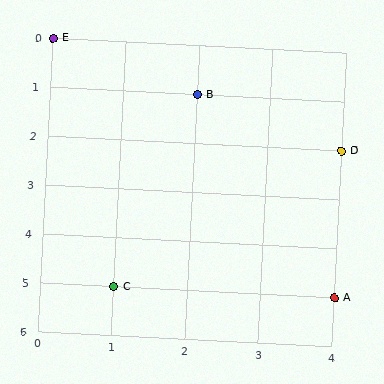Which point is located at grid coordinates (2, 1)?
Point B is at (2, 1).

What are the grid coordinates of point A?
Point A is at grid coordinates (4, 5).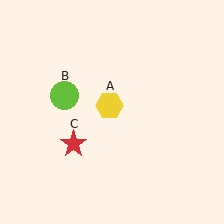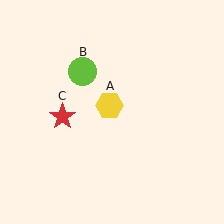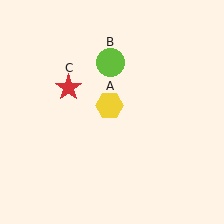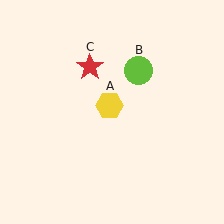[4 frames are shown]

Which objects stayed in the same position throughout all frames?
Yellow hexagon (object A) remained stationary.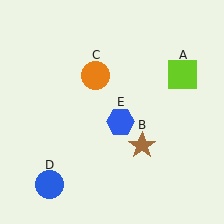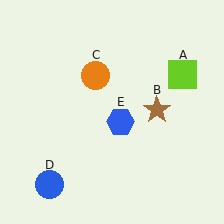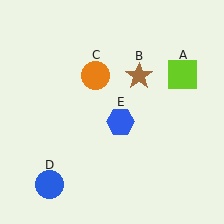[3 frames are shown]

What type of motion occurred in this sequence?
The brown star (object B) rotated counterclockwise around the center of the scene.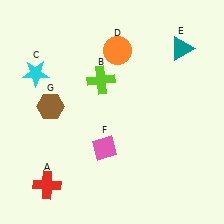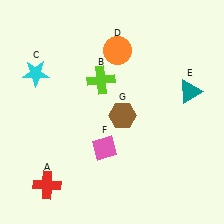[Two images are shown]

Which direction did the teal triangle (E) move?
The teal triangle (E) moved down.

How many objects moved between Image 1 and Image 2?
2 objects moved between the two images.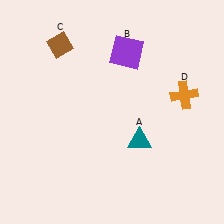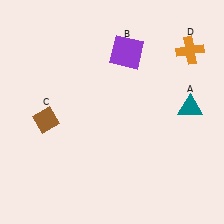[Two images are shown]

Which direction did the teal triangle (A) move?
The teal triangle (A) moved right.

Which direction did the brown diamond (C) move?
The brown diamond (C) moved down.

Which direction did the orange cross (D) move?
The orange cross (D) moved up.